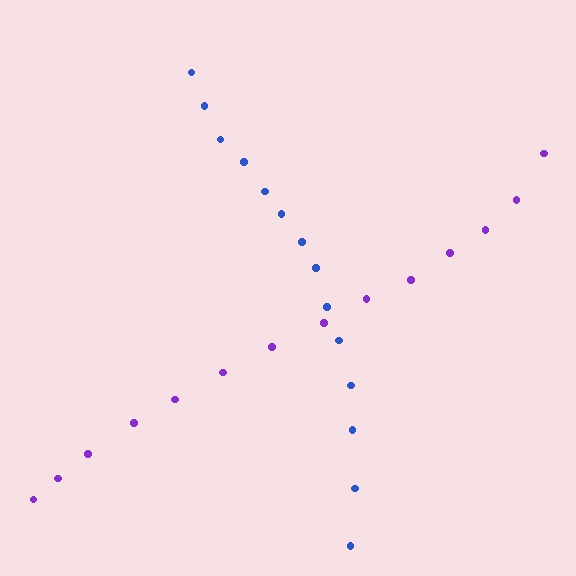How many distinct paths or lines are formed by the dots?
There are 2 distinct paths.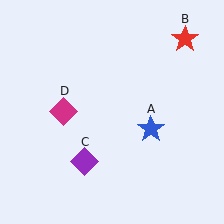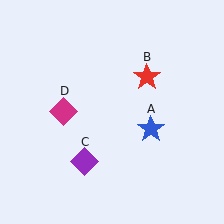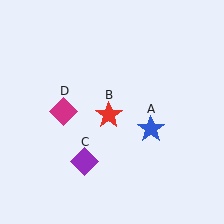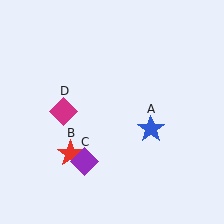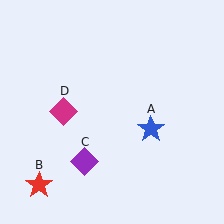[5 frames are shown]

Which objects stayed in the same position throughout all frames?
Blue star (object A) and purple diamond (object C) and magenta diamond (object D) remained stationary.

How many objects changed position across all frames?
1 object changed position: red star (object B).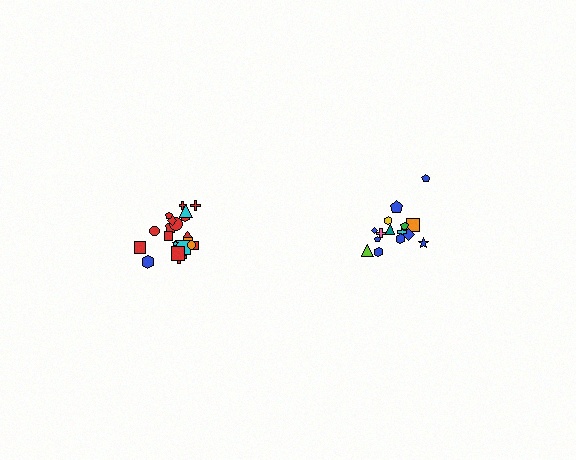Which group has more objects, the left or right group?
The left group.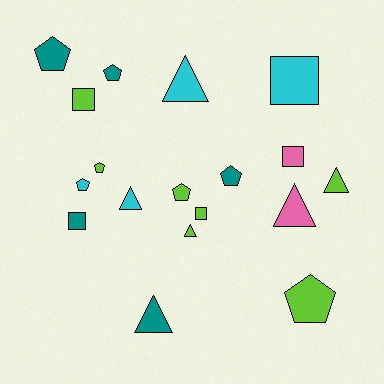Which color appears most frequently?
Lime, with 7 objects.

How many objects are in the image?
There are 18 objects.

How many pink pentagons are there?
There are no pink pentagons.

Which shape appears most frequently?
Pentagon, with 7 objects.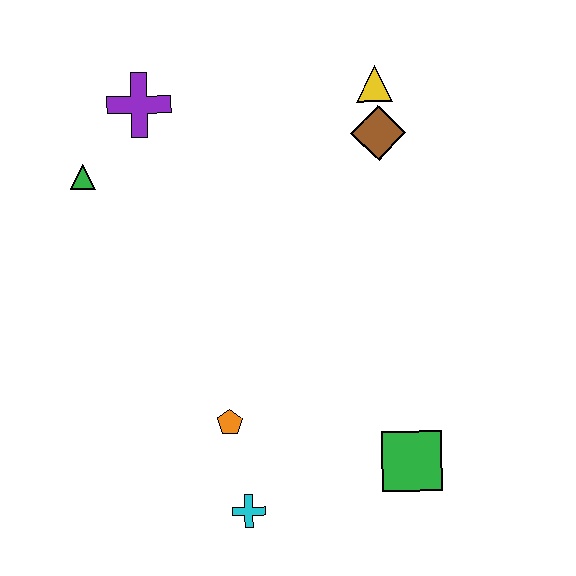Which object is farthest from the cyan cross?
The yellow triangle is farthest from the cyan cross.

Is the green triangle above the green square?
Yes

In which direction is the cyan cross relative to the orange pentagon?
The cyan cross is below the orange pentagon.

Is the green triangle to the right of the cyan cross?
No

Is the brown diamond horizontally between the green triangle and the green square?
Yes